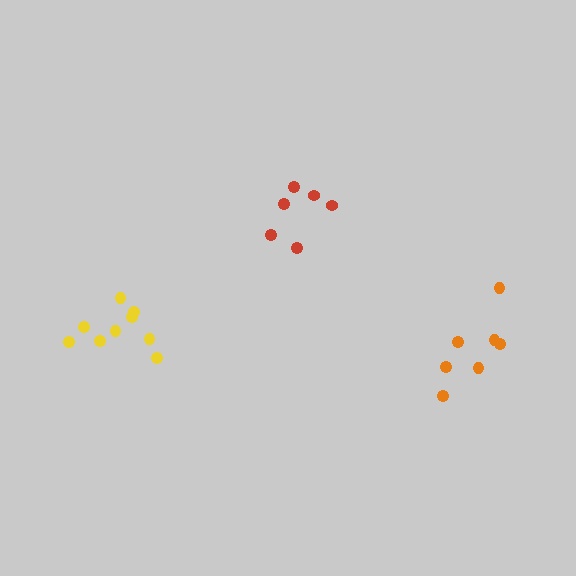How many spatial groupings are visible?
There are 3 spatial groupings.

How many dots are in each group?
Group 1: 9 dots, Group 2: 6 dots, Group 3: 7 dots (22 total).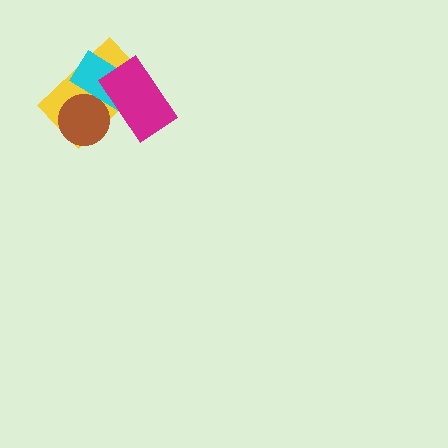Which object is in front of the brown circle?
The cyan rectangle is in front of the brown circle.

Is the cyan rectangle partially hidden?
Yes, it is partially covered by another shape.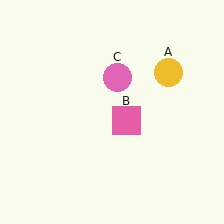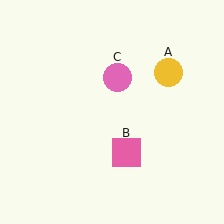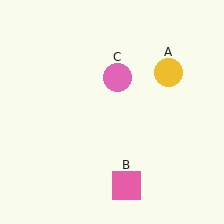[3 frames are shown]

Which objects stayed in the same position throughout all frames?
Yellow circle (object A) and pink circle (object C) remained stationary.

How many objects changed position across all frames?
1 object changed position: pink square (object B).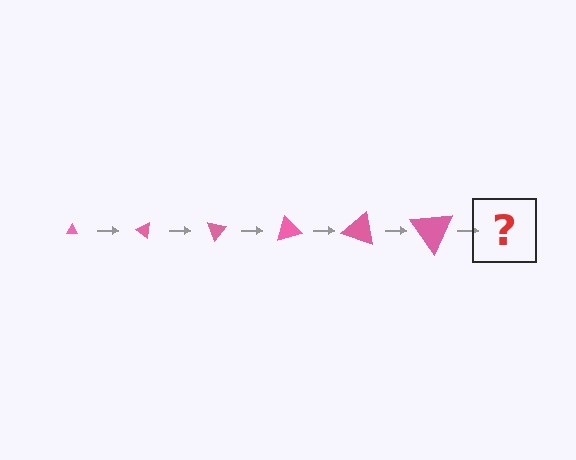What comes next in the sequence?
The next element should be a triangle, larger than the previous one and rotated 210 degrees from the start.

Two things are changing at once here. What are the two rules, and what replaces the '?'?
The two rules are that the triangle grows larger each step and it rotates 35 degrees each step. The '?' should be a triangle, larger than the previous one and rotated 210 degrees from the start.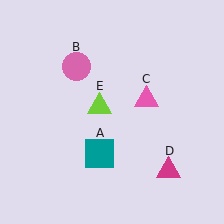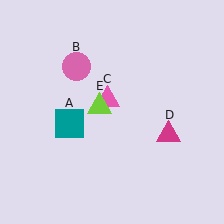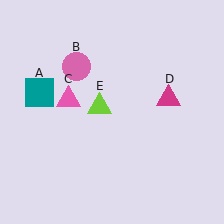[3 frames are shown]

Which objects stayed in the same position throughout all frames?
Pink circle (object B) and lime triangle (object E) remained stationary.